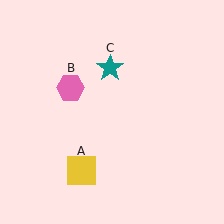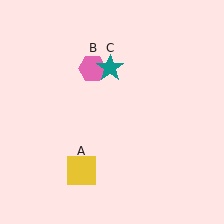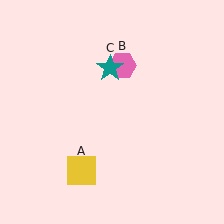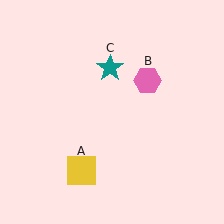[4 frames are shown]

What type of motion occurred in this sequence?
The pink hexagon (object B) rotated clockwise around the center of the scene.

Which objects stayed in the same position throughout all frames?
Yellow square (object A) and teal star (object C) remained stationary.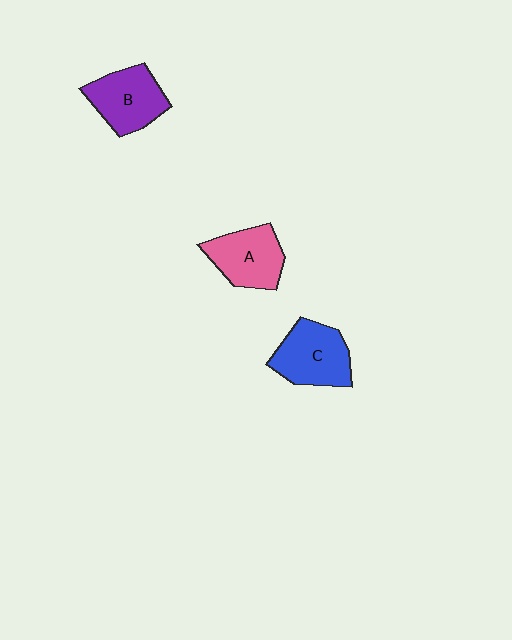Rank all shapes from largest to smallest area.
From largest to smallest: C (blue), B (purple), A (pink).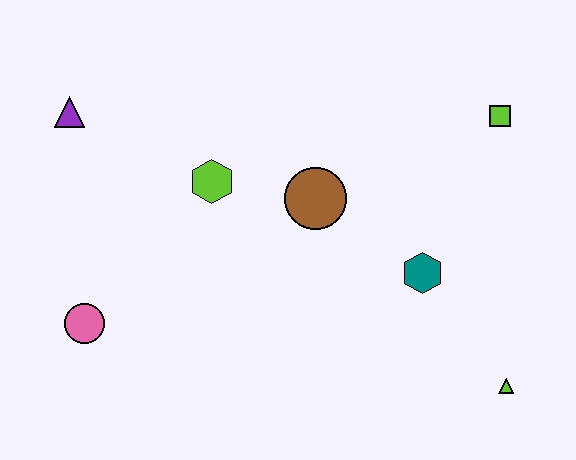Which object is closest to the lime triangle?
The teal hexagon is closest to the lime triangle.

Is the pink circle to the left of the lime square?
Yes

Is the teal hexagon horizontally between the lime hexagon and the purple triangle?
No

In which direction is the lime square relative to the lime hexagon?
The lime square is to the right of the lime hexagon.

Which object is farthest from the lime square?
The pink circle is farthest from the lime square.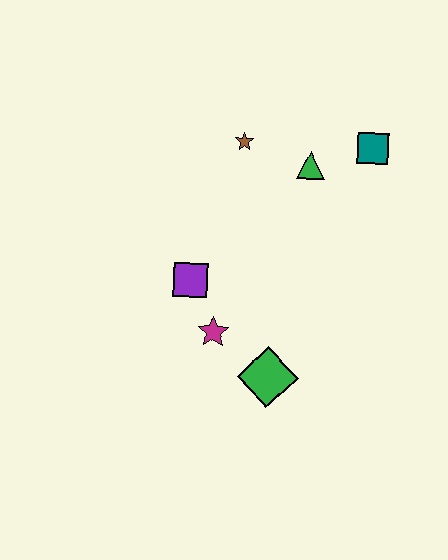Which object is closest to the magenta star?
The purple square is closest to the magenta star.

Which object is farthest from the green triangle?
The green diamond is farthest from the green triangle.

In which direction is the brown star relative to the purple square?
The brown star is above the purple square.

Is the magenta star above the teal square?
No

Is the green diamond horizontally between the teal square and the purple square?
Yes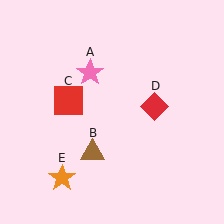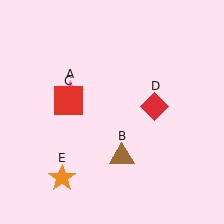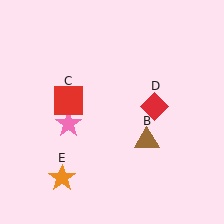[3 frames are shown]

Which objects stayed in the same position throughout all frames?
Red square (object C) and red diamond (object D) and orange star (object E) remained stationary.